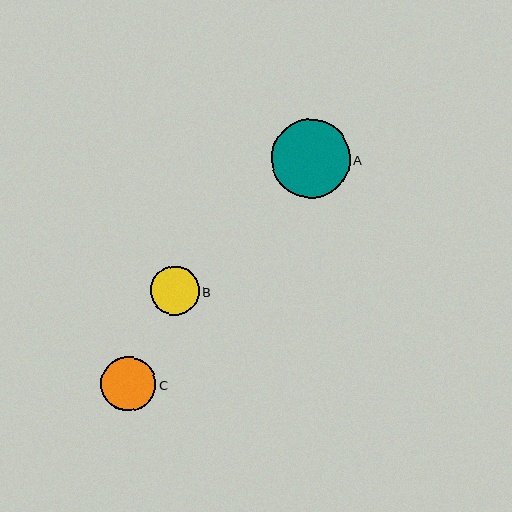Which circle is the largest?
Circle A is the largest with a size of approximately 79 pixels.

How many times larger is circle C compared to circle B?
Circle C is approximately 1.1 times the size of circle B.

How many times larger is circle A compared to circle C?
Circle A is approximately 1.4 times the size of circle C.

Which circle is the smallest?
Circle B is the smallest with a size of approximately 49 pixels.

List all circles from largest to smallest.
From largest to smallest: A, C, B.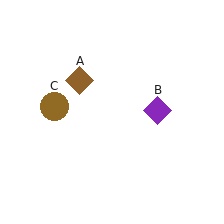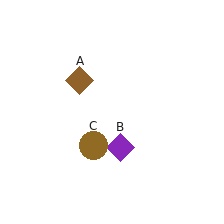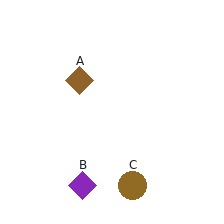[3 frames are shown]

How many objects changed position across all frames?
2 objects changed position: purple diamond (object B), brown circle (object C).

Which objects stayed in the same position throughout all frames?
Brown diamond (object A) remained stationary.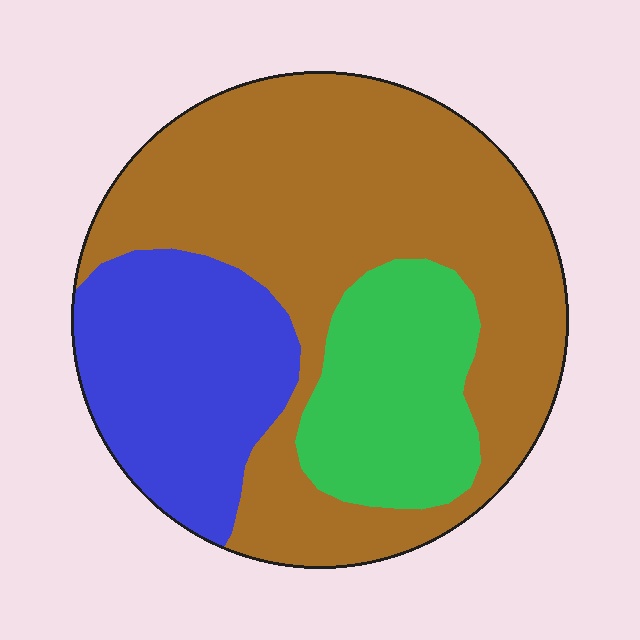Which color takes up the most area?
Brown, at roughly 55%.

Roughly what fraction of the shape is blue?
Blue takes up about one quarter (1/4) of the shape.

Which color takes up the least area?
Green, at roughly 20%.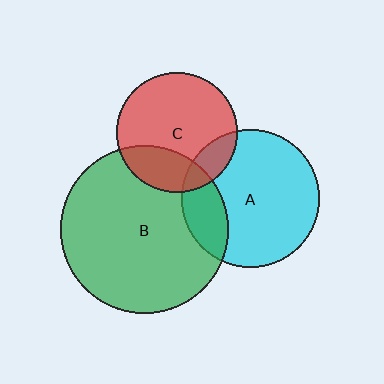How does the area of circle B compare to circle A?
Approximately 1.5 times.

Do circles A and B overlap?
Yes.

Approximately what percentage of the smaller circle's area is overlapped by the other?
Approximately 20%.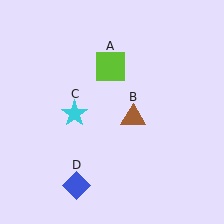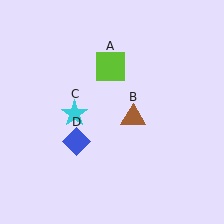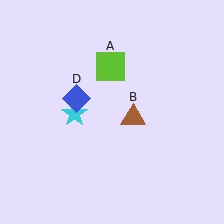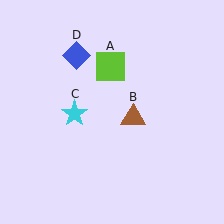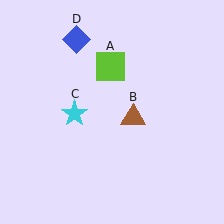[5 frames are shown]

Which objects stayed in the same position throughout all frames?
Lime square (object A) and brown triangle (object B) and cyan star (object C) remained stationary.